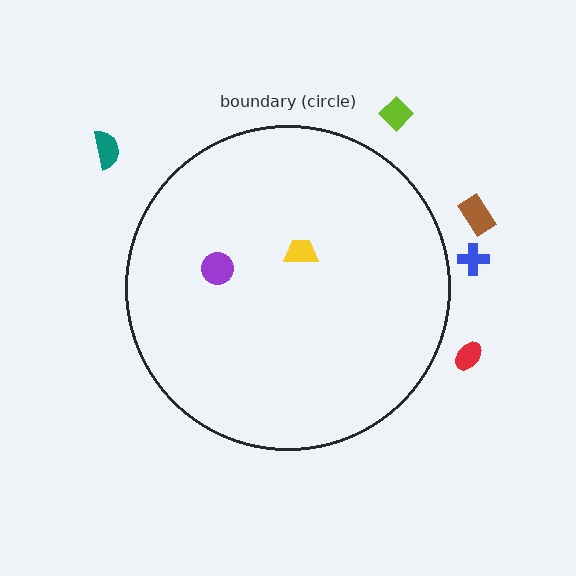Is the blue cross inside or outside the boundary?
Outside.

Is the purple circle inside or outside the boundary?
Inside.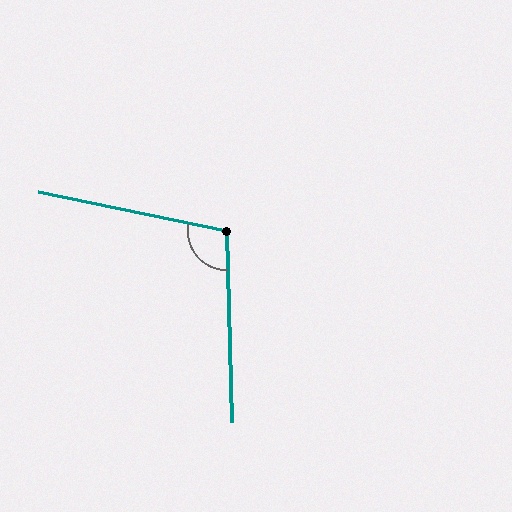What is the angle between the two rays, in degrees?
Approximately 103 degrees.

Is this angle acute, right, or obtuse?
It is obtuse.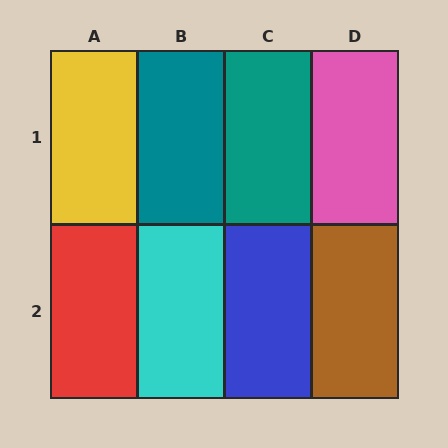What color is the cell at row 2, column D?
Brown.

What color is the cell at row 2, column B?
Cyan.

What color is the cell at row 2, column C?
Blue.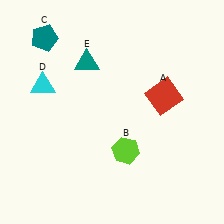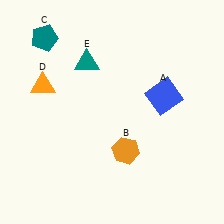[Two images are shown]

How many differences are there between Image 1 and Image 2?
There are 3 differences between the two images.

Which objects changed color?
A changed from red to blue. B changed from lime to orange. D changed from cyan to orange.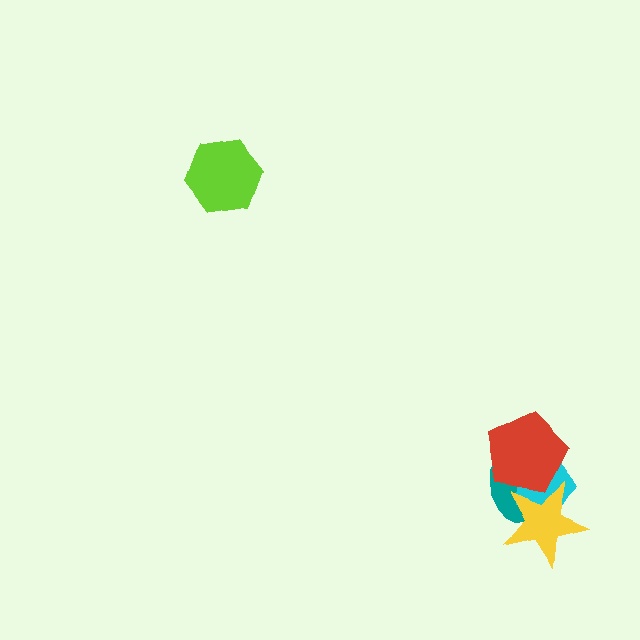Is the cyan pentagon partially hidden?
Yes, it is partially covered by another shape.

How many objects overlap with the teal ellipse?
3 objects overlap with the teal ellipse.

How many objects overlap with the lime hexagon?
0 objects overlap with the lime hexagon.